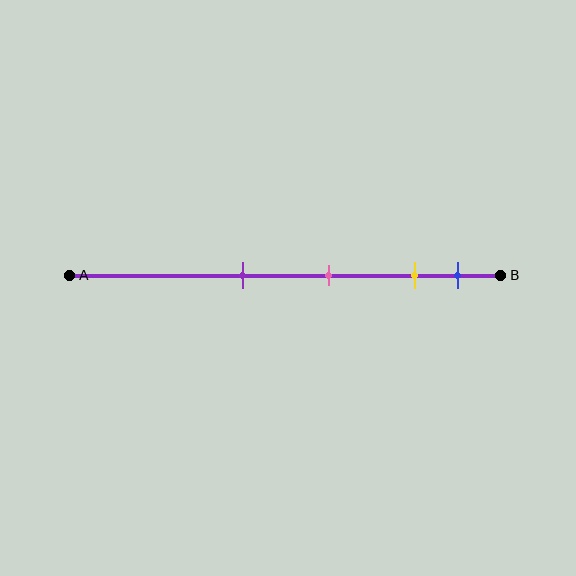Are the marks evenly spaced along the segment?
No, the marks are not evenly spaced.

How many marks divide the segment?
There are 4 marks dividing the segment.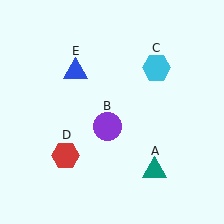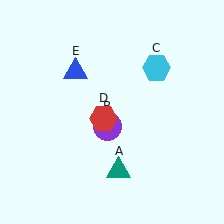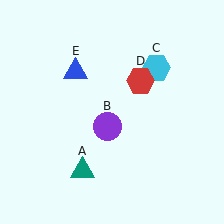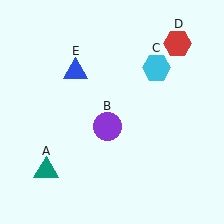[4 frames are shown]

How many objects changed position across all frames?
2 objects changed position: teal triangle (object A), red hexagon (object D).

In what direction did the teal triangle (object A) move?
The teal triangle (object A) moved left.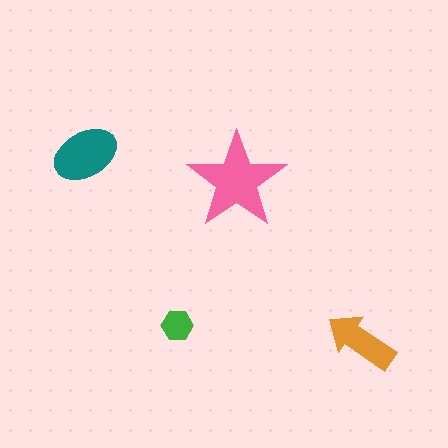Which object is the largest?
The pink star.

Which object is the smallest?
The green hexagon.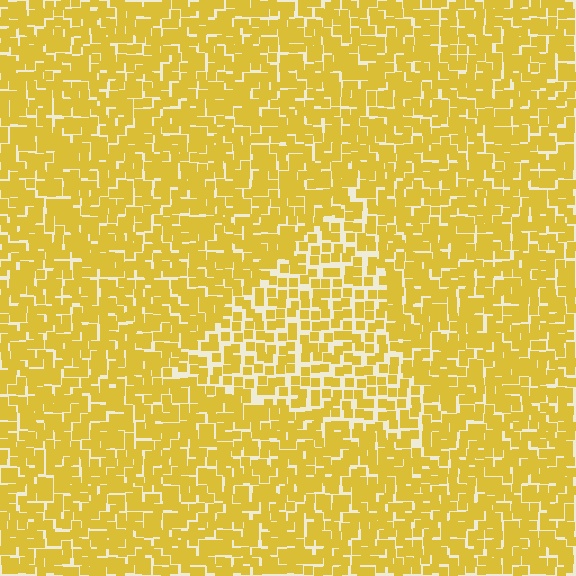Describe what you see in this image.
The image contains small yellow elements arranged at two different densities. A triangle-shaped region is visible where the elements are less densely packed than the surrounding area.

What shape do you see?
I see a triangle.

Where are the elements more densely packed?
The elements are more densely packed outside the triangle boundary.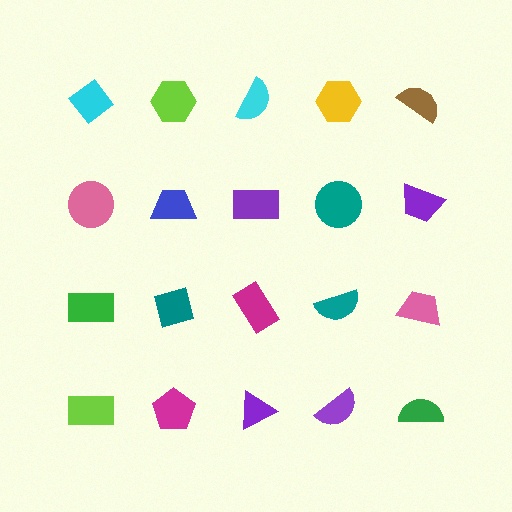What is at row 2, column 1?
A pink circle.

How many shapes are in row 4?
5 shapes.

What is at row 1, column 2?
A lime hexagon.